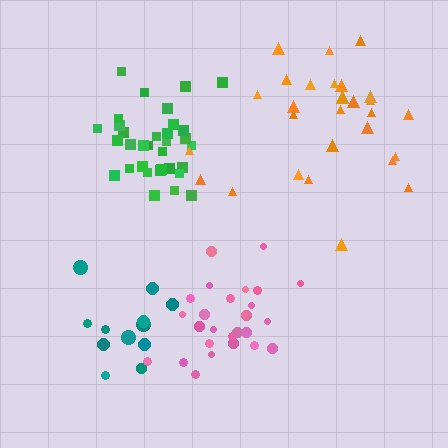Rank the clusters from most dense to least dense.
green, pink, teal, orange.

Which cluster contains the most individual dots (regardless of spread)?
Green (33).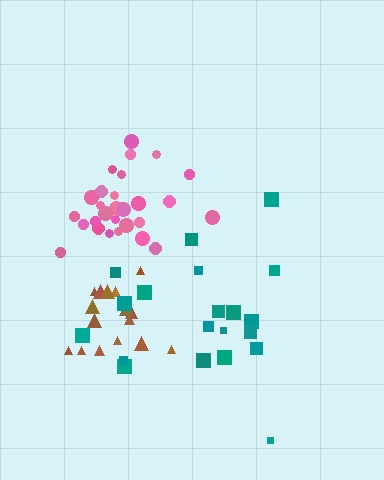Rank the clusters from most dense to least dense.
pink, brown, teal.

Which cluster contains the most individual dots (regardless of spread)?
Pink (29).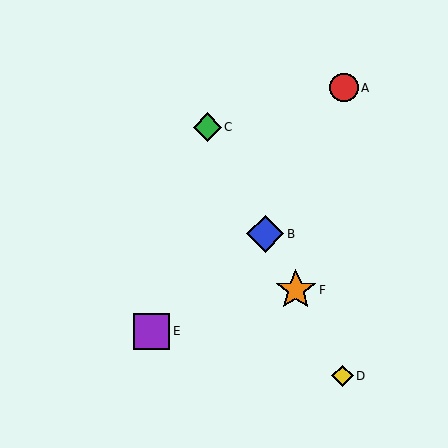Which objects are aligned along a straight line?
Objects B, C, D, F are aligned along a straight line.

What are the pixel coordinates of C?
Object C is at (207, 127).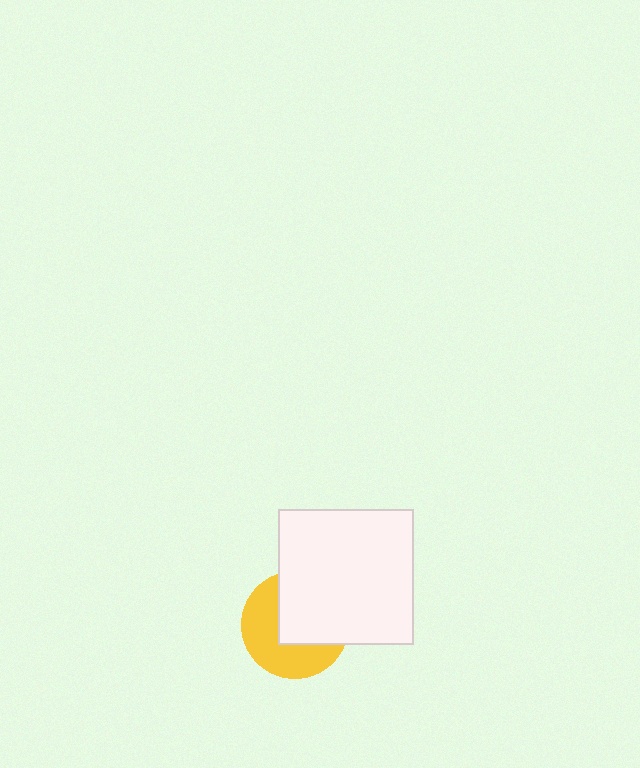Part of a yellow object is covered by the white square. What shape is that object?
It is a circle.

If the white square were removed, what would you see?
You would see the complete yellow circle.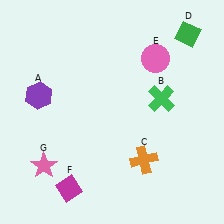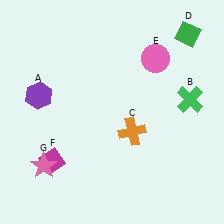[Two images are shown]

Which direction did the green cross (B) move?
The green cross (B) moved right.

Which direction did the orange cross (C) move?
The orange cross (C) moved up.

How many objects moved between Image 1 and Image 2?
3 objects moved between the two images.